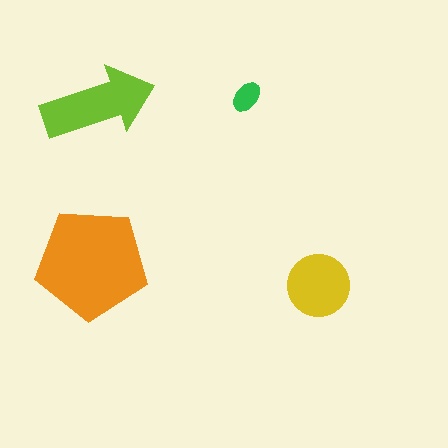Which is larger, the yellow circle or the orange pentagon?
The orange pentagon.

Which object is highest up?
The green ellipse is topmost.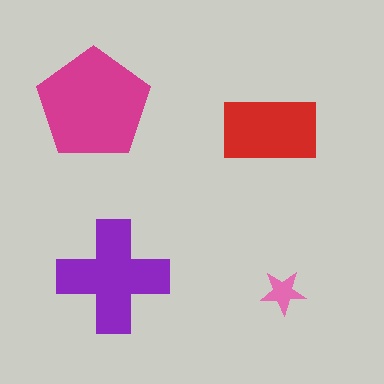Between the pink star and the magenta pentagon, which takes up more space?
The magenta pentagon.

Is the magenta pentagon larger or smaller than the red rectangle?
Larger.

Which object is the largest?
The magenta pentagon.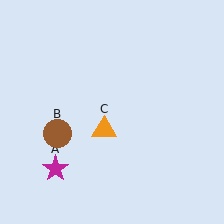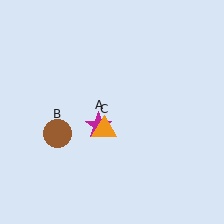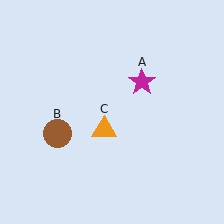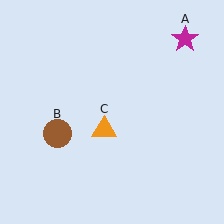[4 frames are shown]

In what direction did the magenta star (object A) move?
The magenta star (object A) moved up and to the right.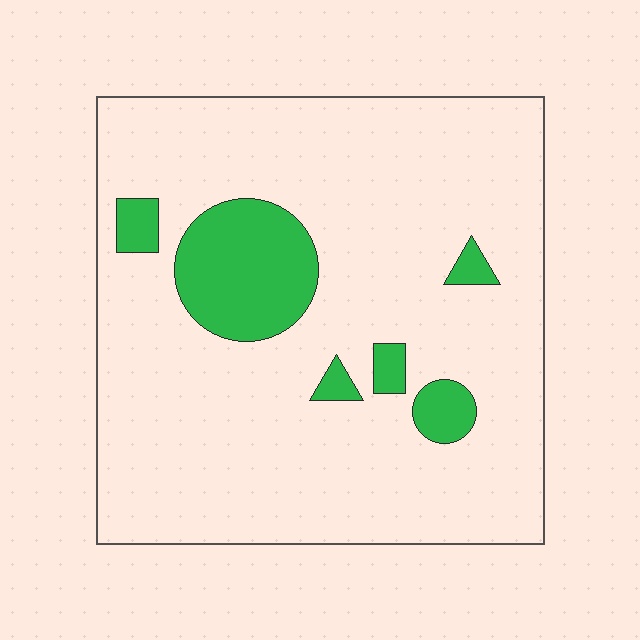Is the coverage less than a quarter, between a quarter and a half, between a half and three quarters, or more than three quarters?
Less than a quarter.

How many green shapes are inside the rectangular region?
6.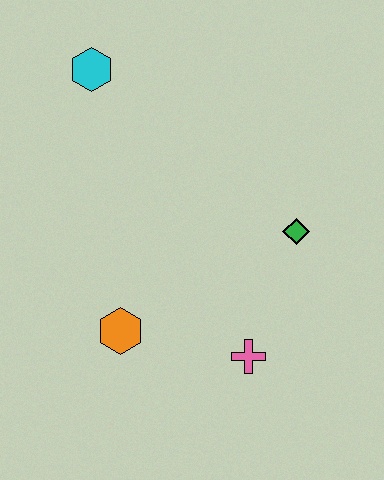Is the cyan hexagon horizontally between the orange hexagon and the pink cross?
No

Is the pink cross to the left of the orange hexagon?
No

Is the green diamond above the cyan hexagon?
No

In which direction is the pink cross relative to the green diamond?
The pink cross is below the green diamond.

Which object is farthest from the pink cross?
The cyan hexagon is farthest from the pink cross.